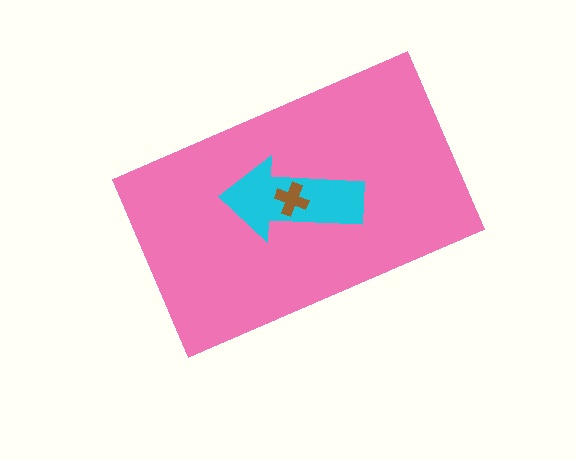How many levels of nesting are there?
3.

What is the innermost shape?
The brown cross.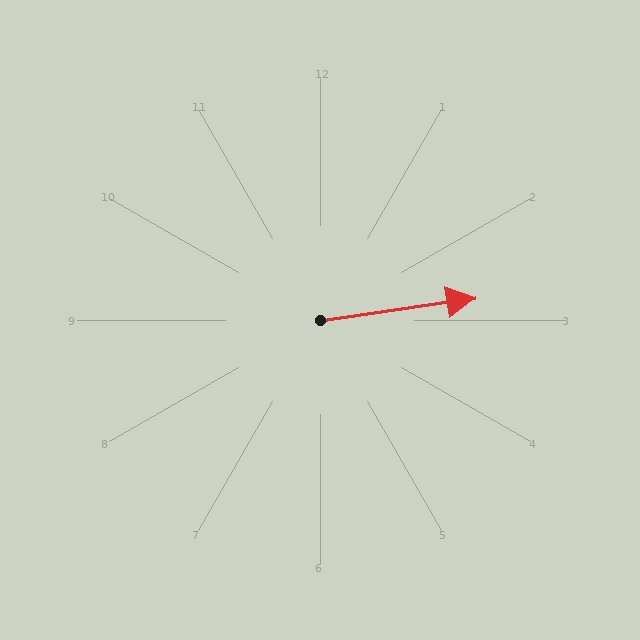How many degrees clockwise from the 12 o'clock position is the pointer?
Approximately 82 degrees.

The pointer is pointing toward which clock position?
Roughly 3 o'clock.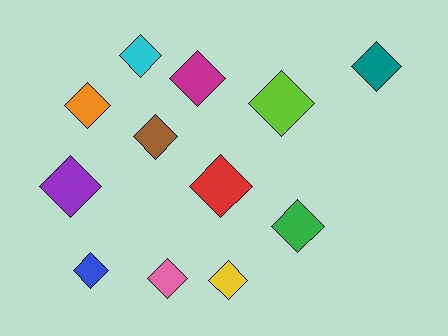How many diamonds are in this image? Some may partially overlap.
There are 12 diamonds.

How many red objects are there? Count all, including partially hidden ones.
There is 1 red object.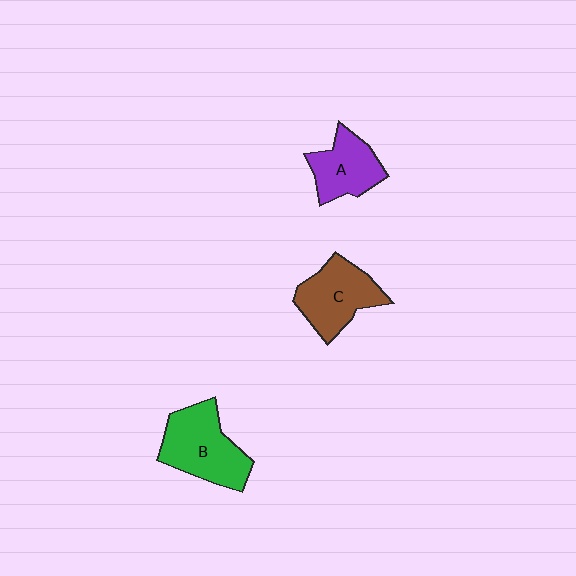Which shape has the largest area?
Shape B (green).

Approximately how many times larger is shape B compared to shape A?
Approximately 1.4 times.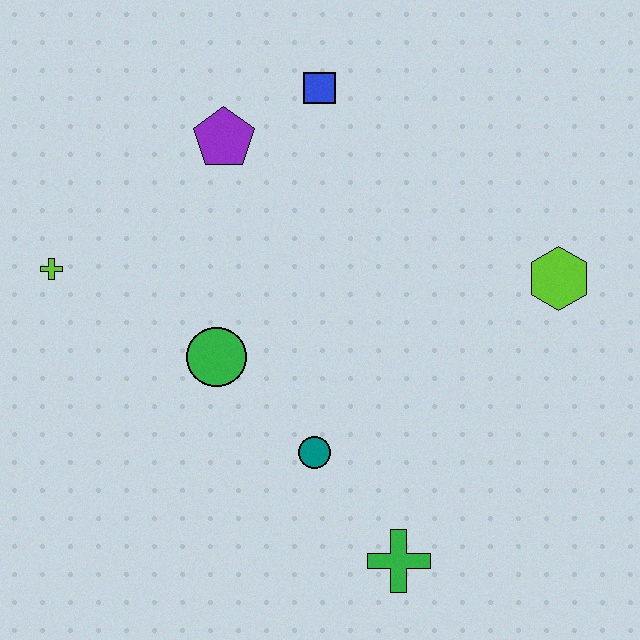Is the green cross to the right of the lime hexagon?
No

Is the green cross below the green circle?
Yes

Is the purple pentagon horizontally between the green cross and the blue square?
No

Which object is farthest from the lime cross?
The lime hexagon is farthest from the lime cross.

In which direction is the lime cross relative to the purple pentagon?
The lime cross is to the left of the purple pentagon.